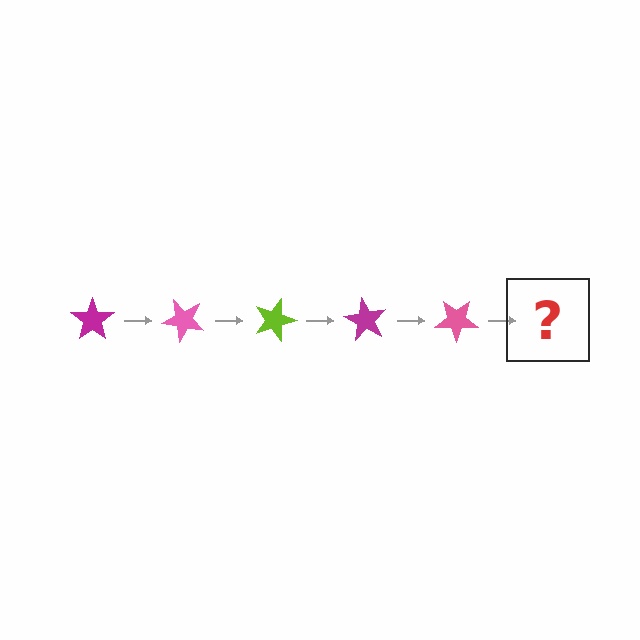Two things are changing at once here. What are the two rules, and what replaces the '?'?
The two rules are that it rotates 45 degrees each step and the color cycles through magenta, pink, and lime. The '?' should be a lime star, rotated 225 degrees from the start.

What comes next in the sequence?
The next element should be a lime star, rotated 225 degrees from the start.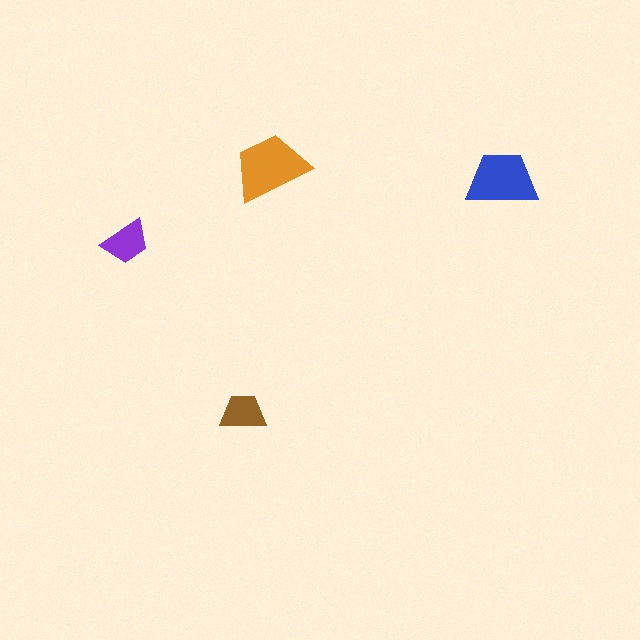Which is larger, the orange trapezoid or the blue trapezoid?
The orange one.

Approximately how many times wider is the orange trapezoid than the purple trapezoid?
About 1.5 times wider.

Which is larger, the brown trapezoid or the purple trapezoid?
The purple one.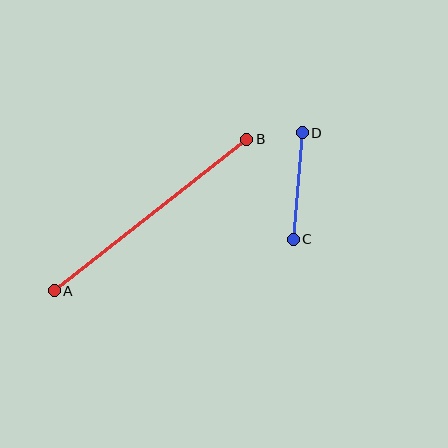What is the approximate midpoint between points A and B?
The midpoint is at approximately (150, 215) pixels.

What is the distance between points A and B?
The distance is approximately 245 pixels.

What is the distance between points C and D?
The distance is approximately 107 pixels.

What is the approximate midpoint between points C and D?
The midpoint is at approximately (298, 186) pixels.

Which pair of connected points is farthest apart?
Points A and B are farthest apart.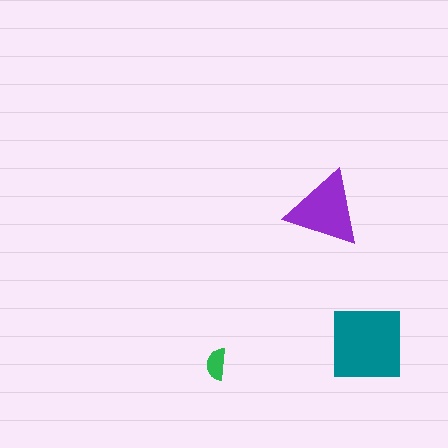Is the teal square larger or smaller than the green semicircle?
Larger.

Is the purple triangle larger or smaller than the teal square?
Smaller.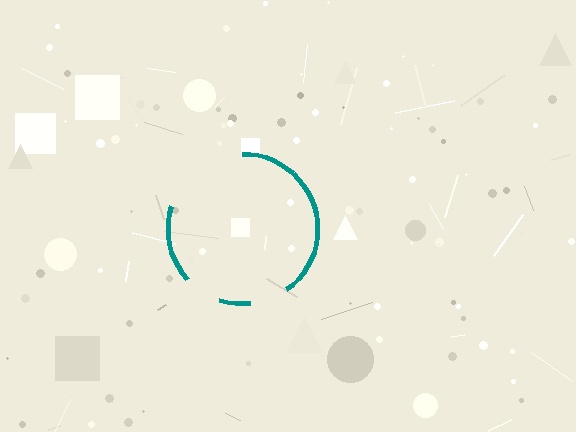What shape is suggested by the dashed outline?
The dashed outline suggests a circle.